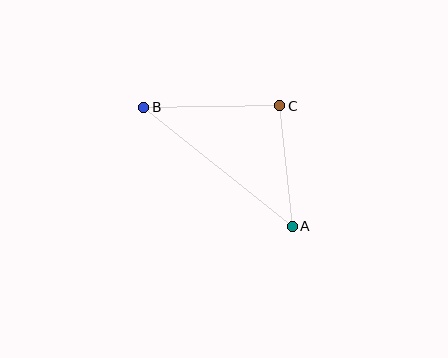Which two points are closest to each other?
Points A and C are closest to each other.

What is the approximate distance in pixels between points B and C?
The distance between B and C is approximately 136 pixels.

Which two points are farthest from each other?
Points A and B are farthest from each other.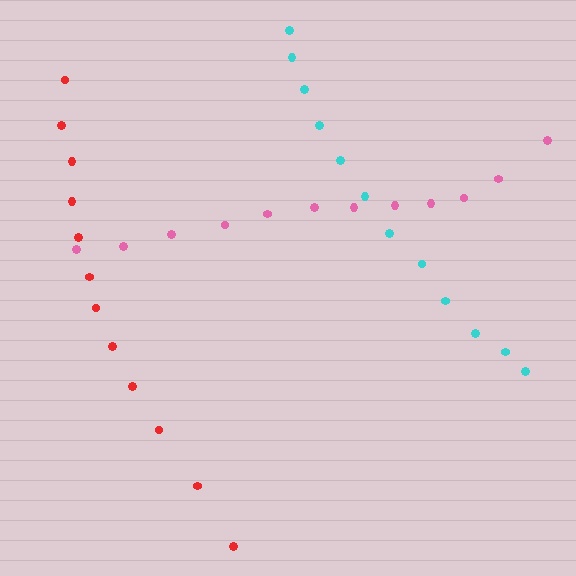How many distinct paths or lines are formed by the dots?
There are 3 distinct paths.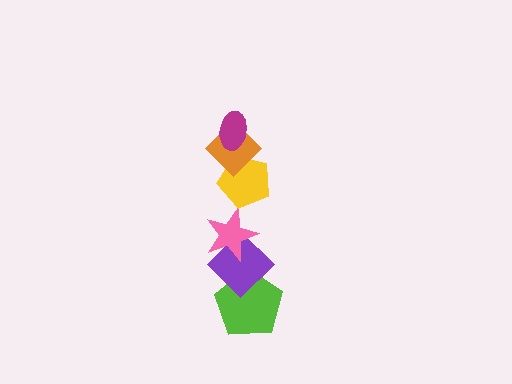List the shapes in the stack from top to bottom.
From top to bottom: the magenta ellipse, the orange diamond, the yellow pentagon, the pink star, the purple diamond, the lime pentagon.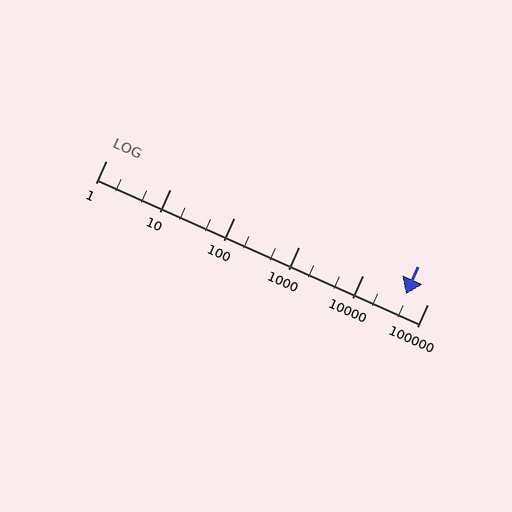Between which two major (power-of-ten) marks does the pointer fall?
The pointer is between 10000 and 100000.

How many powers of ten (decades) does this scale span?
The scale spans 5 decades, from 1 to 100000.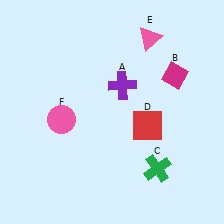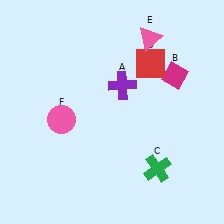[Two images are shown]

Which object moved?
The red square (D) moved up.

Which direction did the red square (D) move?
The red square (D) moved up.